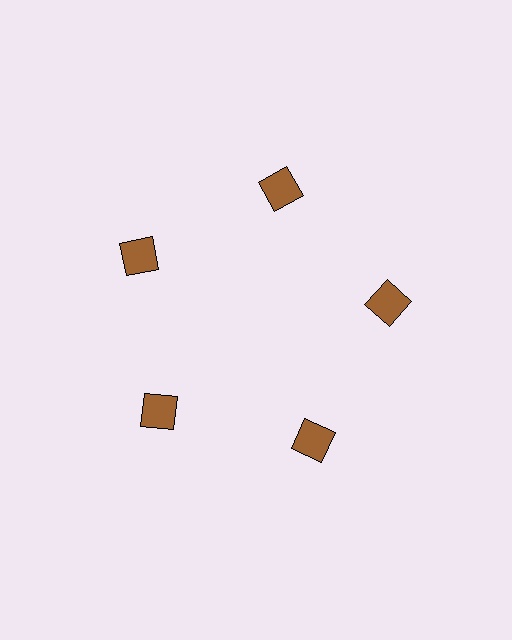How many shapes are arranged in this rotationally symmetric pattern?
There are 5 shapes, arranged in 5 groups of 1.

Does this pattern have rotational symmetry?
Yes, this pattern has 5-fold rotational symmetry. It looks the same after rotating 72 degrees around the center.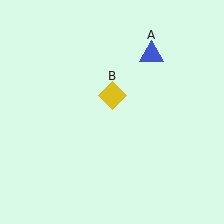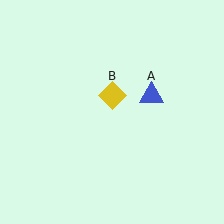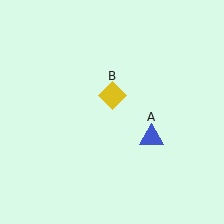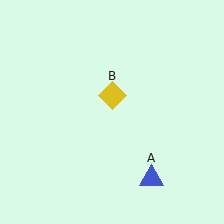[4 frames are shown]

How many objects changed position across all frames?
1 object changed position: blue triangle (object A).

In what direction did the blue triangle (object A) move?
The blue triangle (object A) moved down.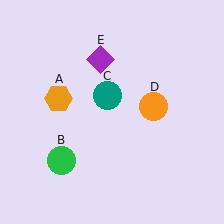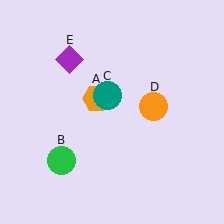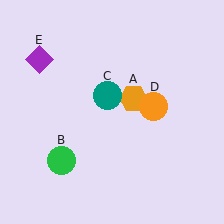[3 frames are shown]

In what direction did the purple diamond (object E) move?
The purple diamond (object E) moved left.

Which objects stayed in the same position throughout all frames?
Green circle (object B) and teal circle (object C) and orange circle (object D) remained stationary.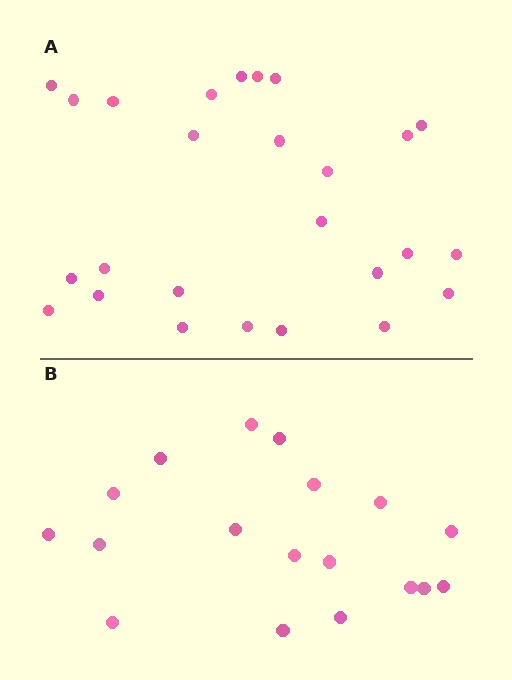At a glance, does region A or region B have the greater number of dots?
Region A (the top region) has more dots.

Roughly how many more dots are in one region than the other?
Region A has roughly 8 or so more dots than region B.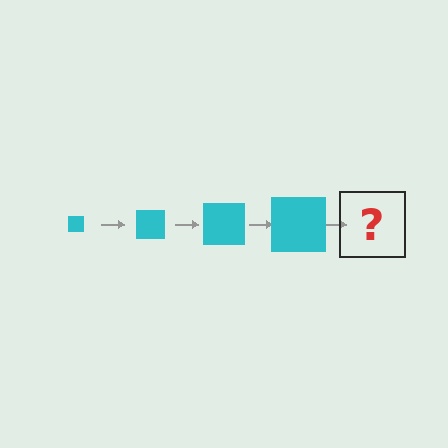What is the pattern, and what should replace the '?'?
The pattern is that the square gets progressively larger each step. The '?' should be a cyan square, larger than the previous one.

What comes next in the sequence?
The next element should be a cyan square, larger than the previous one.